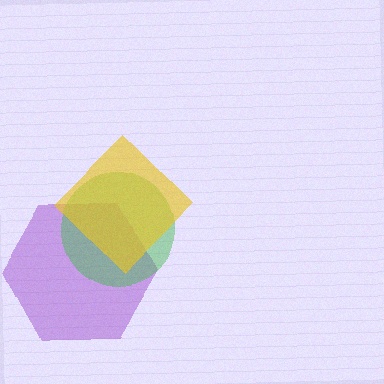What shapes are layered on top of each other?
The layered shapes are: a purple hexagon, a green circle, a yellow diamond.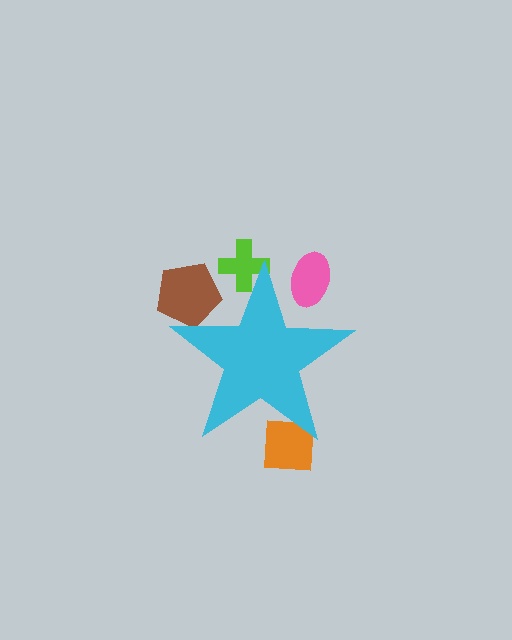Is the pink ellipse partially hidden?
Yes, the pink ellipse is partially hidden behind the cyan star.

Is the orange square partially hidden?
Yes, the orange square is partially hidden behind the cyan star.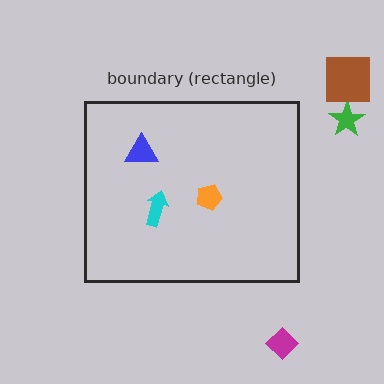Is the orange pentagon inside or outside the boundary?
Inside.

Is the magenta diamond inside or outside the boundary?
Outside.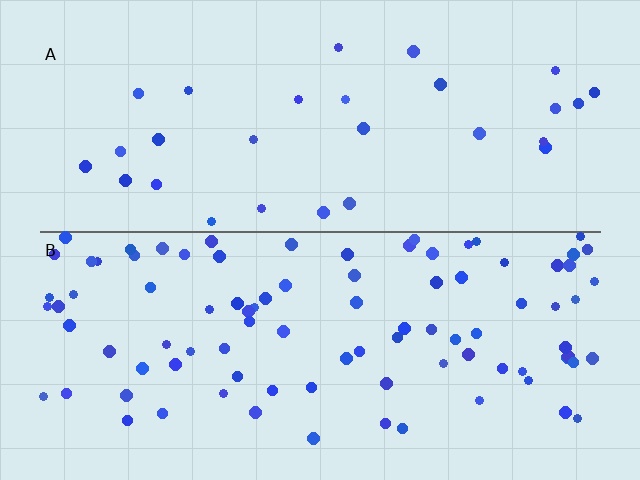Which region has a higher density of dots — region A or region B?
B (the bottom).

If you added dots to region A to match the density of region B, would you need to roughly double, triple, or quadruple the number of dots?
Approximately triple.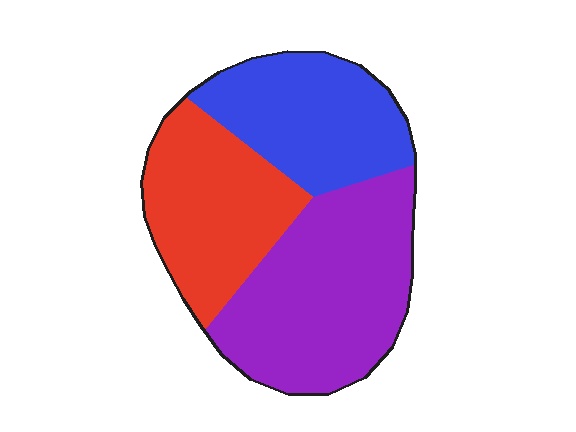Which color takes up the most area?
Purple, at roughly 40%.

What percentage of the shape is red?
Red takes up about one third (1/3) of the shape.